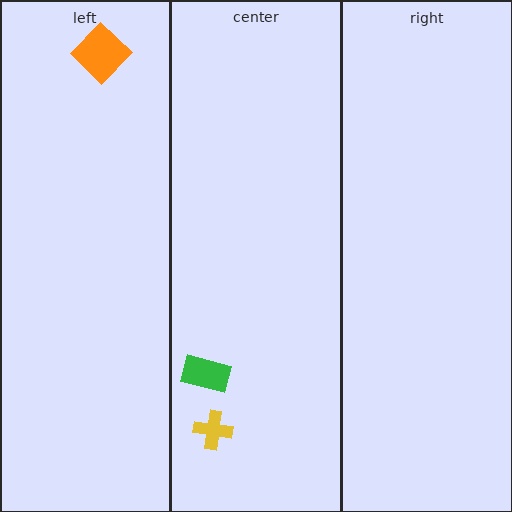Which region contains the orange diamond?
The left region.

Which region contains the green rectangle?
The center region.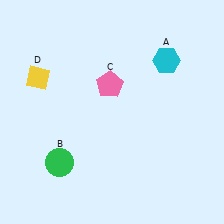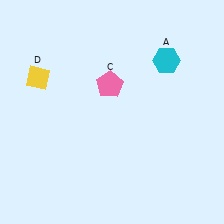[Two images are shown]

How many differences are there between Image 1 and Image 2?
There is 1 difference between the two images.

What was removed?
The green circle (B) was removed in Image 2.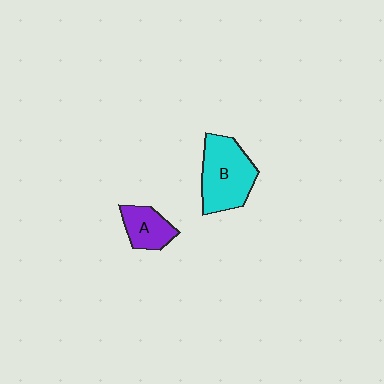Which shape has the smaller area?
Shape A (purple).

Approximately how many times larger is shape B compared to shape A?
Approximately 1.9 times.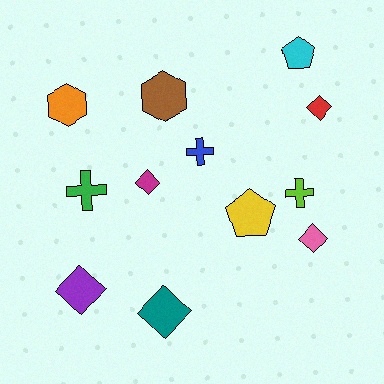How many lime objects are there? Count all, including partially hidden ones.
There is 1 lime object.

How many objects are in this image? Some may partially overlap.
There are 12 objects.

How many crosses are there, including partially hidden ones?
There are 3 crosses.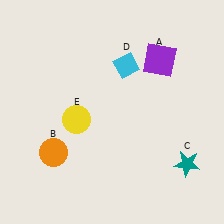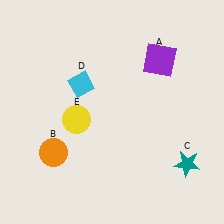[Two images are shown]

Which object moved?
The cyan diamond (D) moved left.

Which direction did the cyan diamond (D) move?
The cyan diamond (D) moved left.